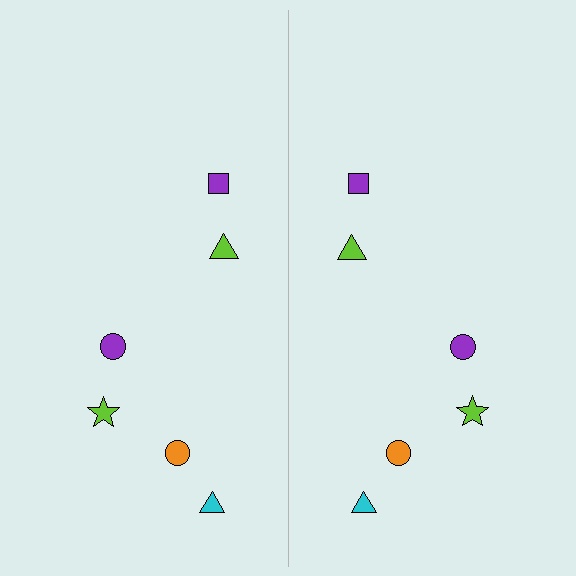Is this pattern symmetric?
Yes, this pattern has bilateral (reflection) symmetry.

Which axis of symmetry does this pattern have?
The pattern has a vertical axis of symmetry running through the center of the image.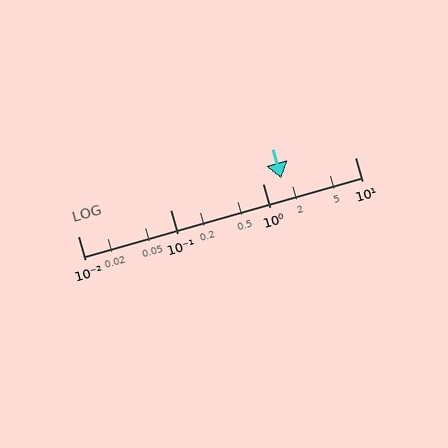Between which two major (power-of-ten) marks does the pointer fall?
The pointer is between 1 and 10.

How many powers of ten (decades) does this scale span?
The scale spans 3 decades, from 0.01 to 10.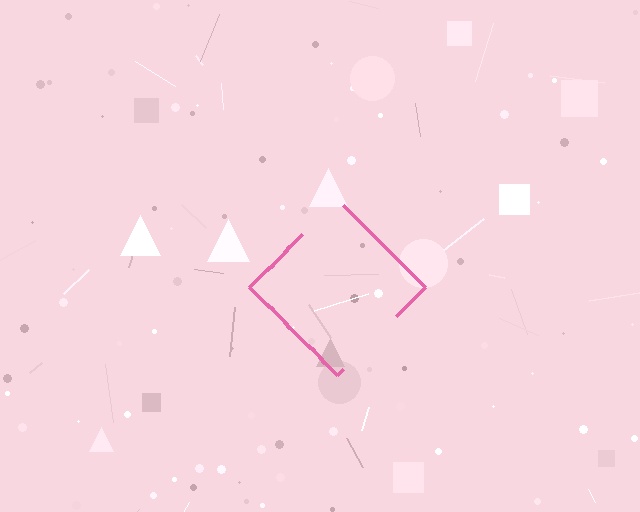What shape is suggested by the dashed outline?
The dashed outline suggests a diamond.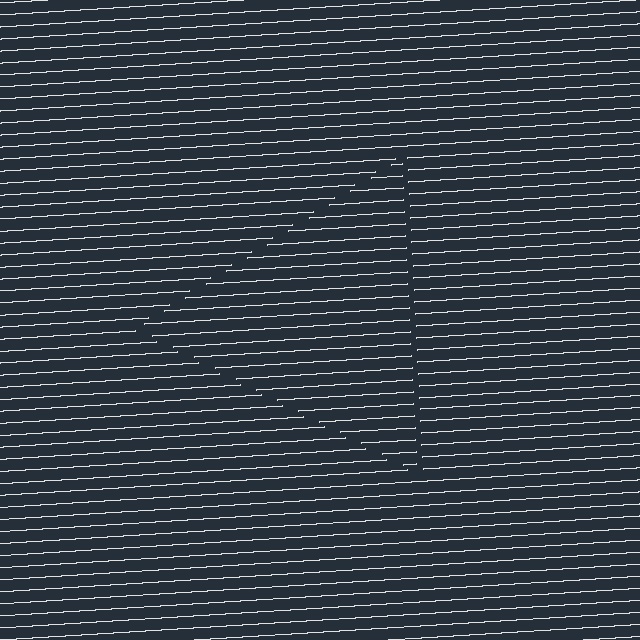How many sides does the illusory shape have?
3 sides — the line-ends trace a triangle.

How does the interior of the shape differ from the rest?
The interior of the shape contains the same grating, shifted by half a period — the contour is defined by the phase discontinuity where line-ends from the inner and outer gratings abut.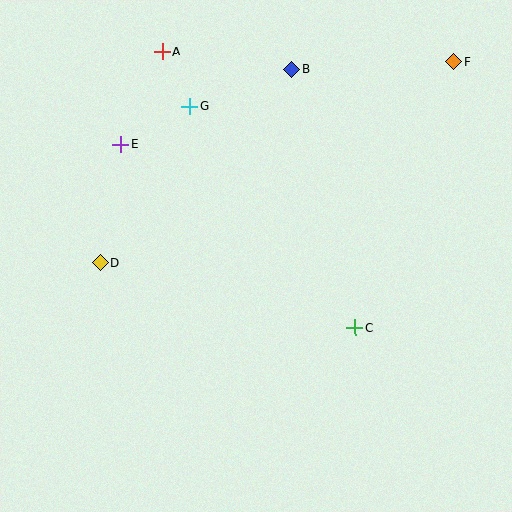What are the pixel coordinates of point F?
Point F is at (454, 62).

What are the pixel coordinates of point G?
Point G is at (190, 107).